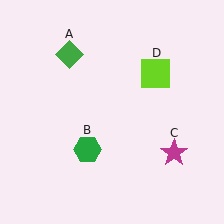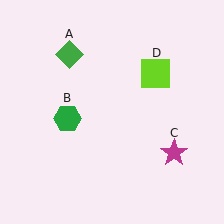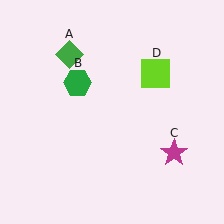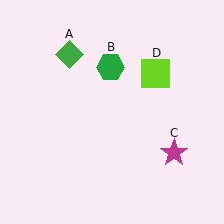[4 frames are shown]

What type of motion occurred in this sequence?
The green hexagon (object B) rotated clockwise around the center of the scene.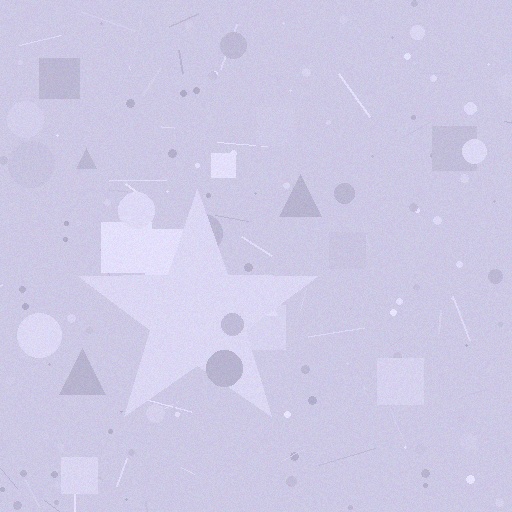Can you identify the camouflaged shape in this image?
The camouflaged shape is a star.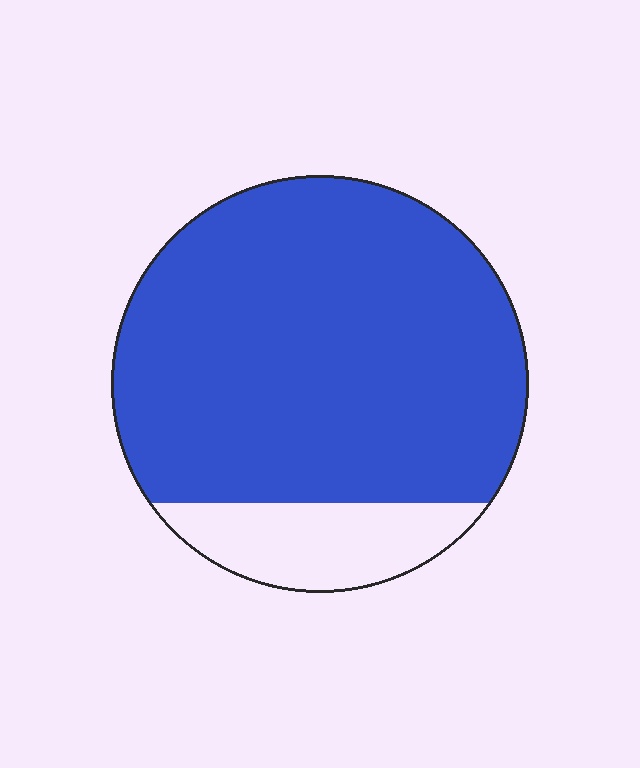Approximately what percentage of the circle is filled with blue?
Approximately 85%.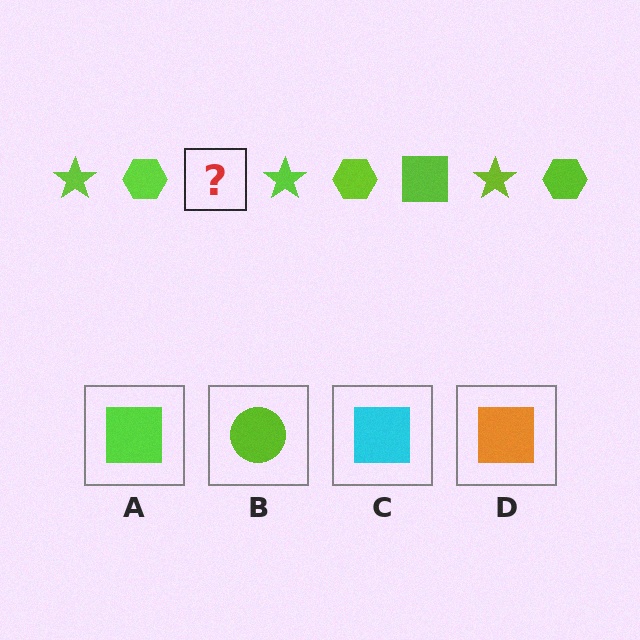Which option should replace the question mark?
Option A.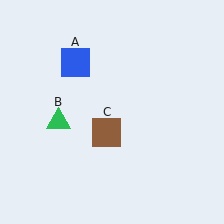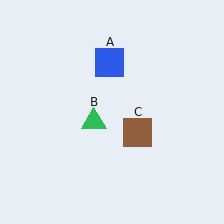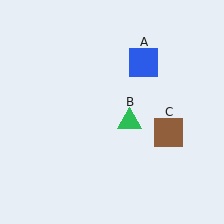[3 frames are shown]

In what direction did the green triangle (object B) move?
The green triangle (object B) moved right.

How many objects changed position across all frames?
3 objects changed position: blue square (object A), green triangle (object B), brown square (object C).